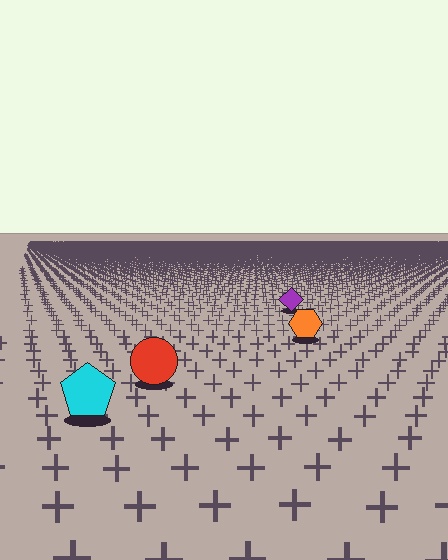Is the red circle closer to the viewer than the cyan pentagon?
No. The cyan pentagon is closer — you can tell from the texture gradient: the ground texture is coarser near it.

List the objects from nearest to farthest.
From nearest to farthest: the cyan pentagon, the red circle, the orange hexagon, the purple diamond.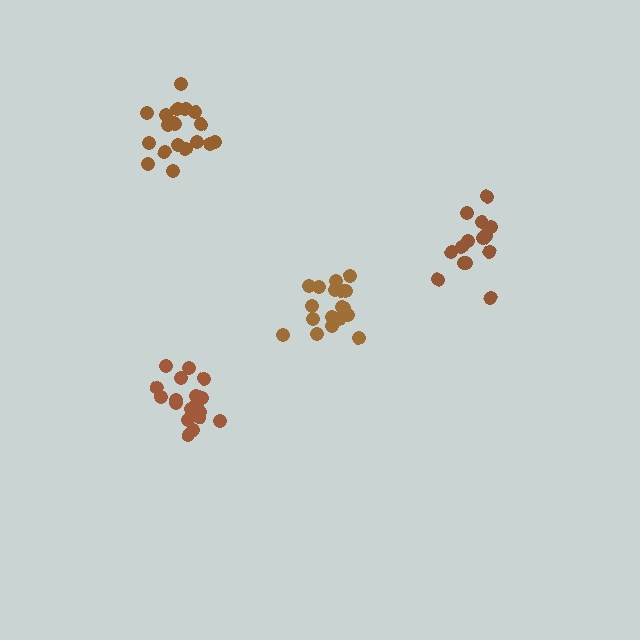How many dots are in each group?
Group 1: 19 dots, Group 2: 18 dots, Group 3: 19 dots, Group 4: 14 dots (70 total).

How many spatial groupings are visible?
There are 4 spatial groupings.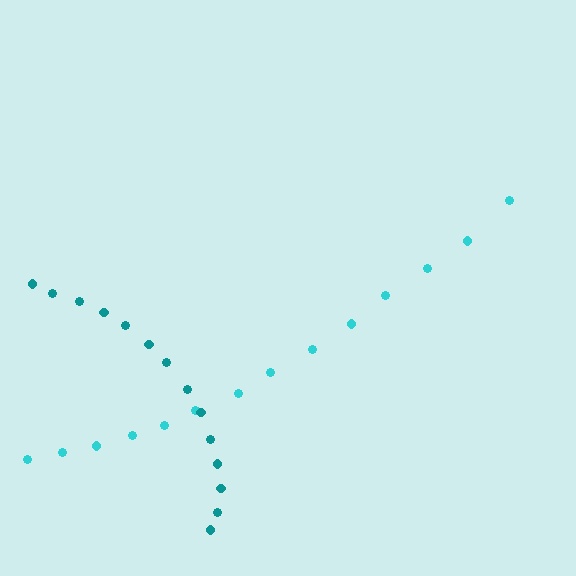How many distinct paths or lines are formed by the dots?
There are 2 distinct paths.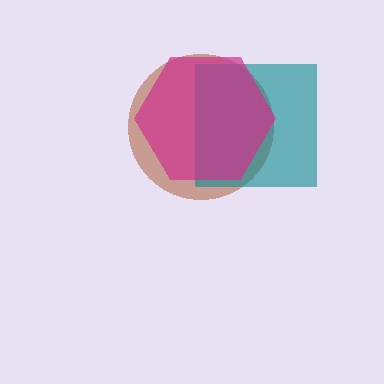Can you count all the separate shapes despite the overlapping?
Yes, there are 3 separate shapes.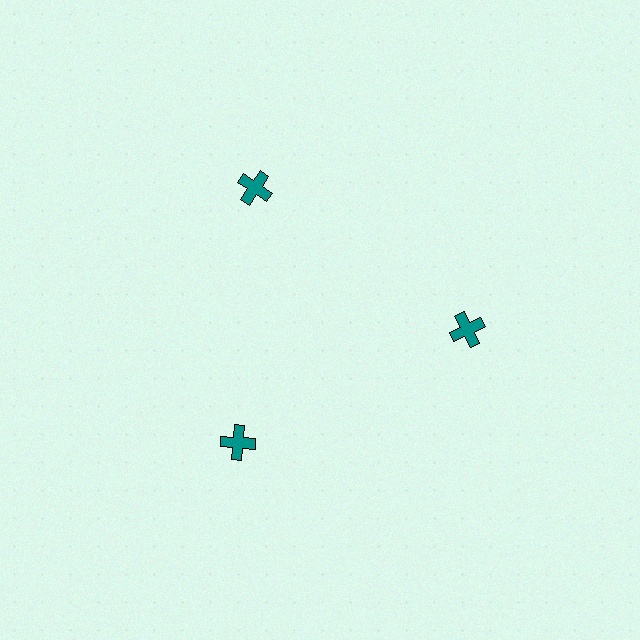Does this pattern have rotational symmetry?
Yes, this pattern has 3-fold rotational symmetry. It looks the same after rotating 120 degrees around the center.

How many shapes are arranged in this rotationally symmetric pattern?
There are 3 shapes, arranged in 3 groups of 1.